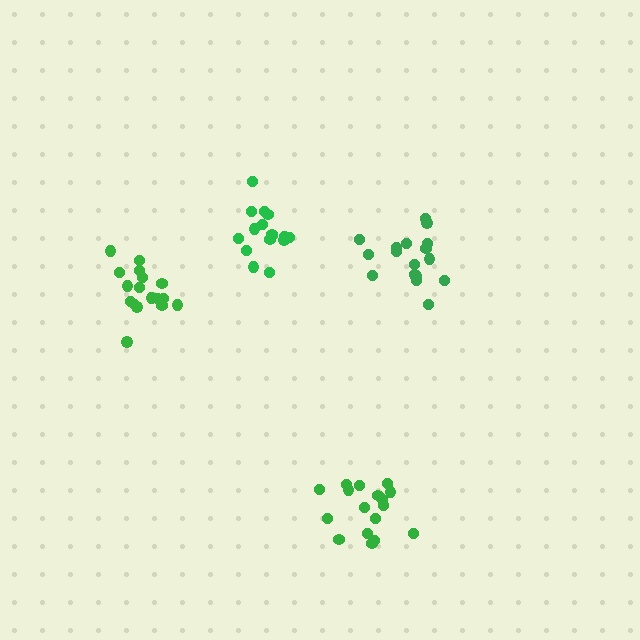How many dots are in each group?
Group 1: 17 dots, Group 2: 17 dots, Group 3: 16 dots, Group 4: 17 dots (67 total).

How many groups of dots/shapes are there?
There are 4 groups.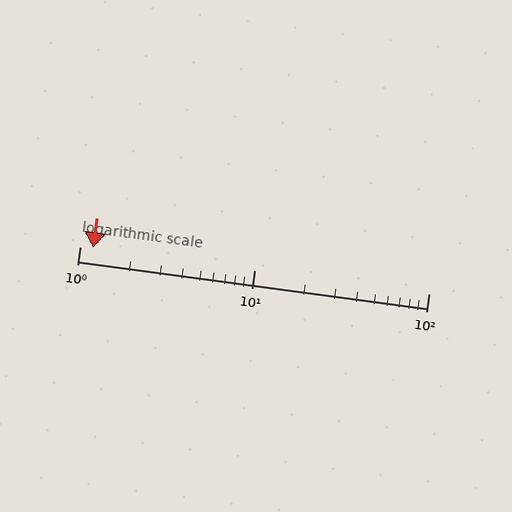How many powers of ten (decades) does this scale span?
The scale spans 2 decades, from 1 to 100.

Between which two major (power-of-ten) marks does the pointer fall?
The pointer is between 1 and 10.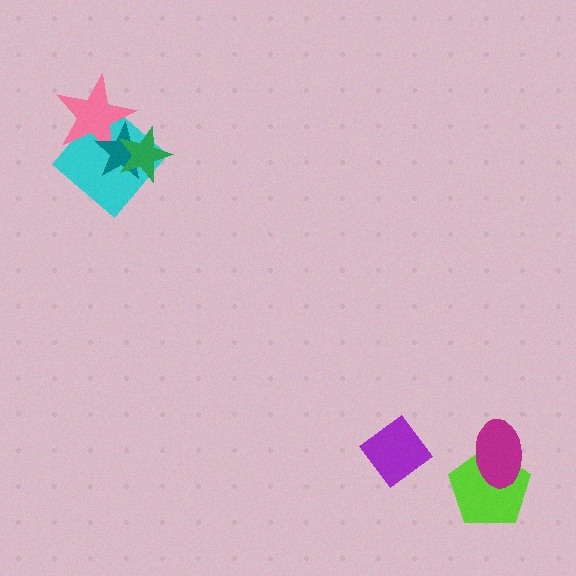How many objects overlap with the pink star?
3 objects overlap with the pink star.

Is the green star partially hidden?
No, no other shape covers it.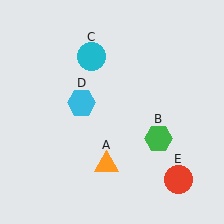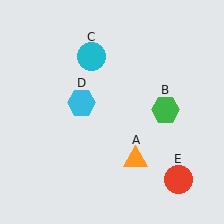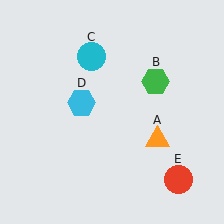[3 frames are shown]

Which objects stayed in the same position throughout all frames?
Cyan circle (object C) and cyan hexagon (object D) and red circle (object E) remained stationary.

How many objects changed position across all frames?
2 objects changed position: orange triangle (object A), green hexagon (object B).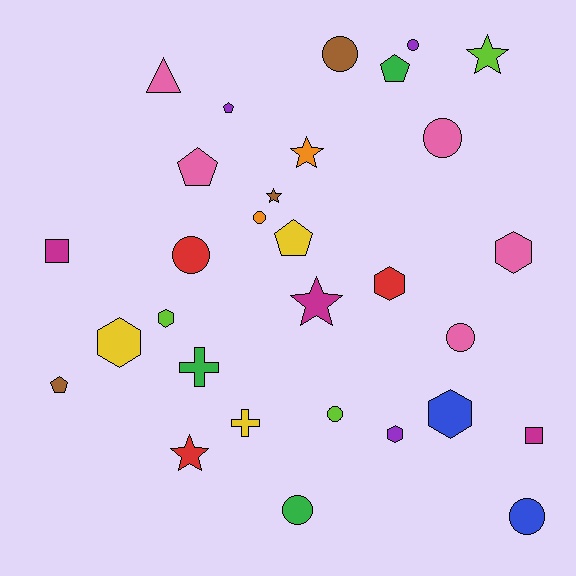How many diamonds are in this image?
There are no diamonds.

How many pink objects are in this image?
There are 5 pink objects.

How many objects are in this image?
There are 30 objects.